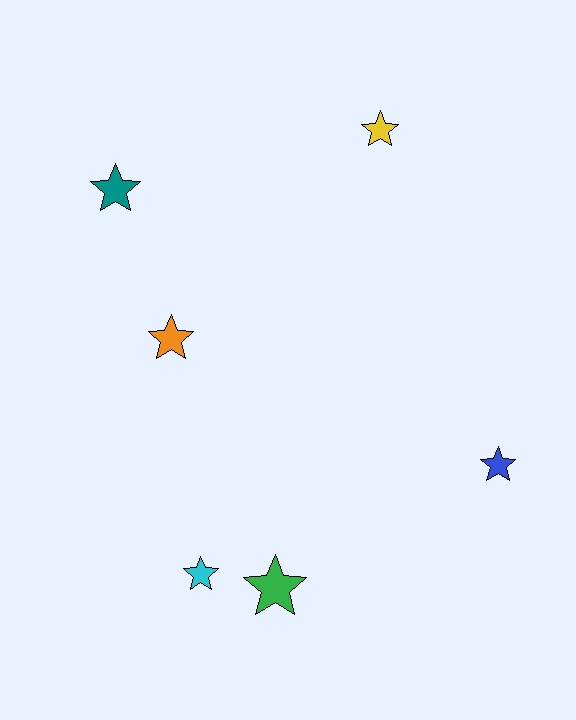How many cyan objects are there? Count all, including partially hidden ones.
There is 1 cyan object.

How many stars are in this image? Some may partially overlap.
There are 6 stars.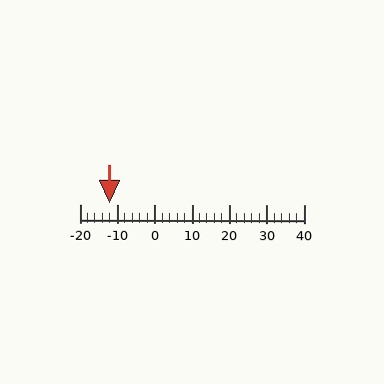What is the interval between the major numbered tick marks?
The major tick marks are spaced 10 units apart.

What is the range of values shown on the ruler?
The ruler shows values from -20 to 40.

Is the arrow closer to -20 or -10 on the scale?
The arrow is closer to -10.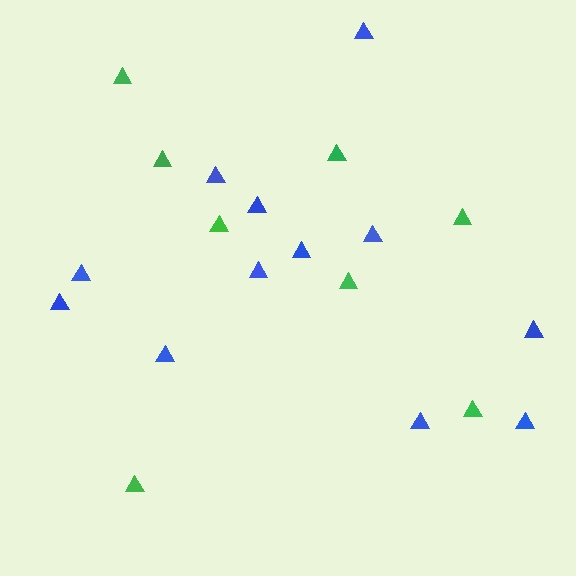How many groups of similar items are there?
There are 2 groups: one group of blue triangles (12) and one group of green triangles (8).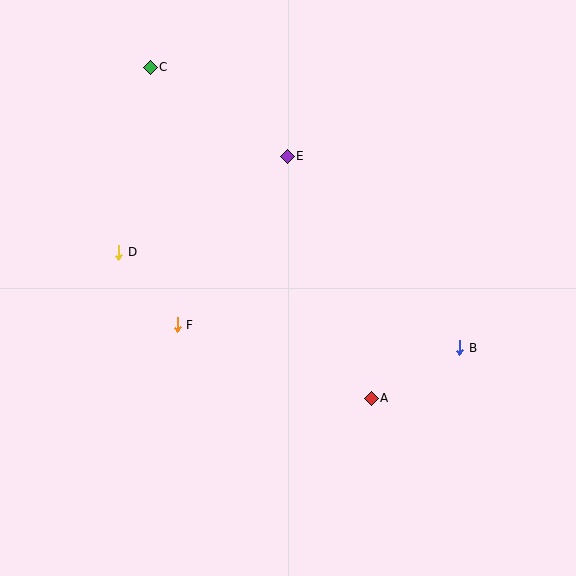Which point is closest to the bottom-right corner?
Point B is closest to the bottom-right corner.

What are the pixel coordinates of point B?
Point B is at (460, 348).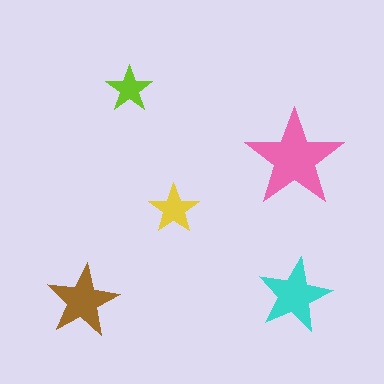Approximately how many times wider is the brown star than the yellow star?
About 1.5 times wider.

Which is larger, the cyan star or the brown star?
The cyan one.